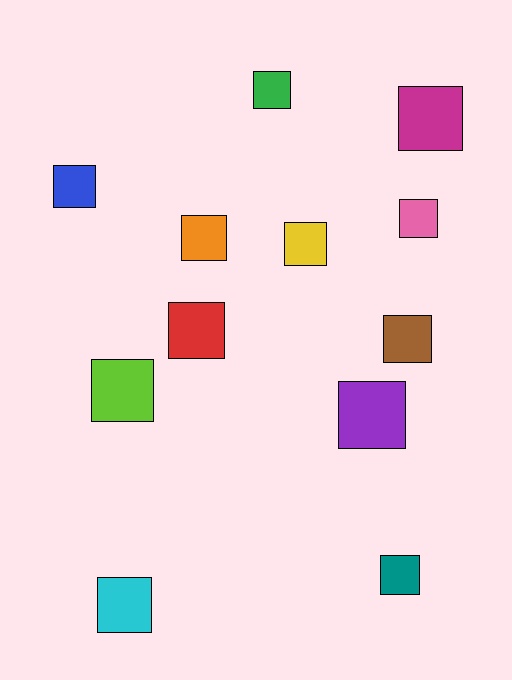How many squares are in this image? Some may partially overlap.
There are 12 squares.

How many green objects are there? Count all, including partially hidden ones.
There is 1 green object.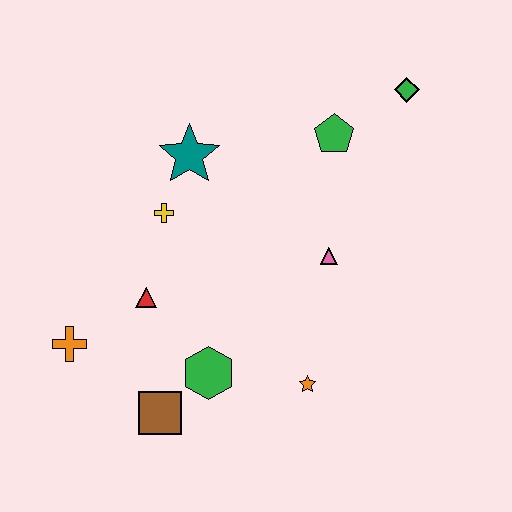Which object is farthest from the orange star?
The green diamond is farthest from the orange star.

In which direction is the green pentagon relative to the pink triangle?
The green pentagon is above the pink triangle.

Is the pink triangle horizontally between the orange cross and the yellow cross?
No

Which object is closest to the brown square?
The green hexagon is closest to the brown square.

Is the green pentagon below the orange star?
No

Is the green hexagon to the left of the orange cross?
No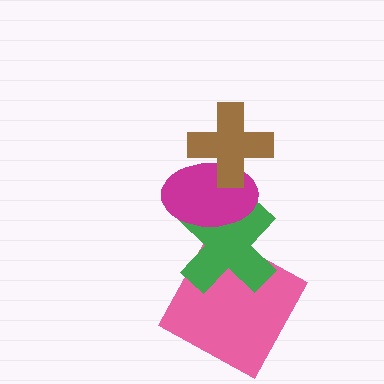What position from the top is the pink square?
The pink square is 4th from the top.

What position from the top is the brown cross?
The brown cross is 1st from the top.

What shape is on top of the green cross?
The magenta ellipse is on top of the green cross.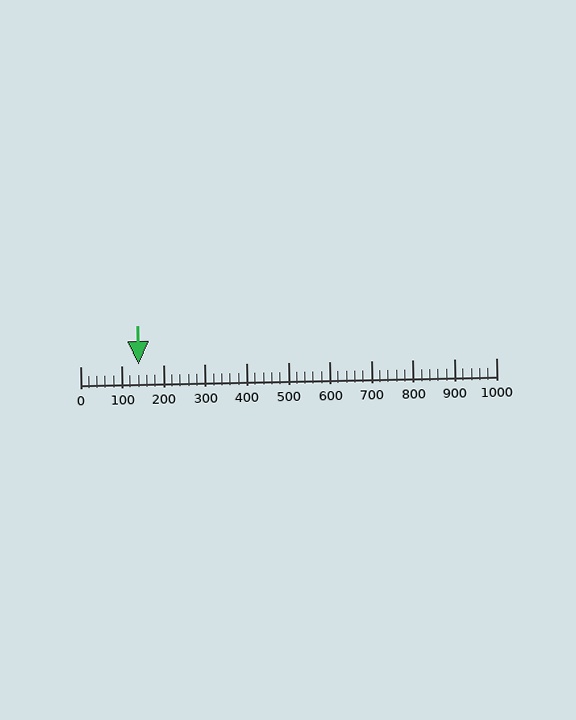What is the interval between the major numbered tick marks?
The major tick marks are spaced 100 units apart.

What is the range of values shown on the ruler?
The ruler shows values from 0 to 1000.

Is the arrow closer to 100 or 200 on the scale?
The arrow is closer to 100.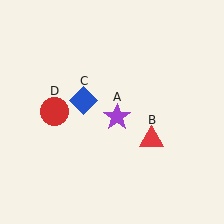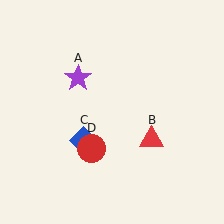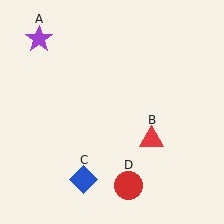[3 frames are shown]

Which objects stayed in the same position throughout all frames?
Red triangle (object B) remained stationary.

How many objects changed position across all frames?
3 objects changed position: purple star (object A), blue diamond (object C), red circle (object D).